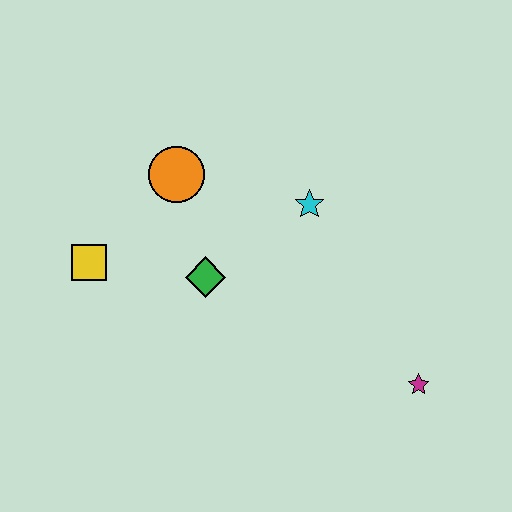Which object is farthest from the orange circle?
The magenta star is farthest from the orange circle.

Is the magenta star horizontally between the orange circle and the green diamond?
No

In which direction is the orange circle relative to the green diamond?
The orange circle is above the green diamond.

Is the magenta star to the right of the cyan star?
Yes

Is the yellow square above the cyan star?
No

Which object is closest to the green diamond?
The orange circle is closest to the green diamond.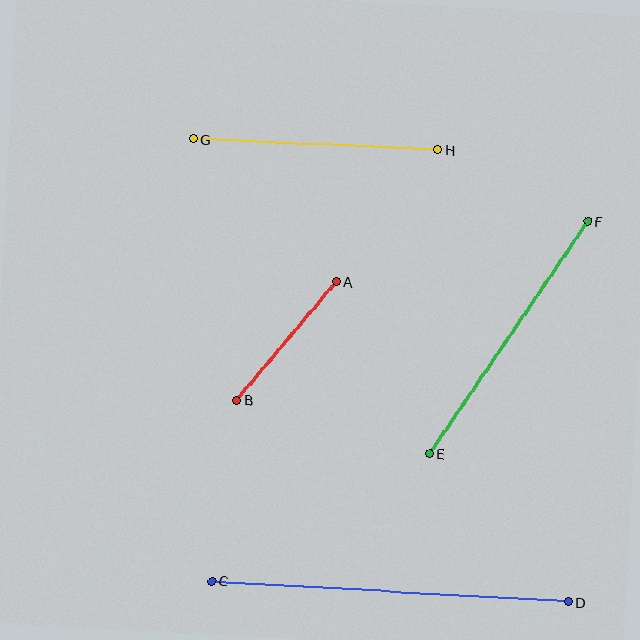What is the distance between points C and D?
The distance is approximately 357 pixels.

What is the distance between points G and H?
The distance is approximately 244 pixels.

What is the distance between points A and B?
The distance is approximately 155 pixels.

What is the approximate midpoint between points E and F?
The midpoint is at approximately (509, 338) pixels.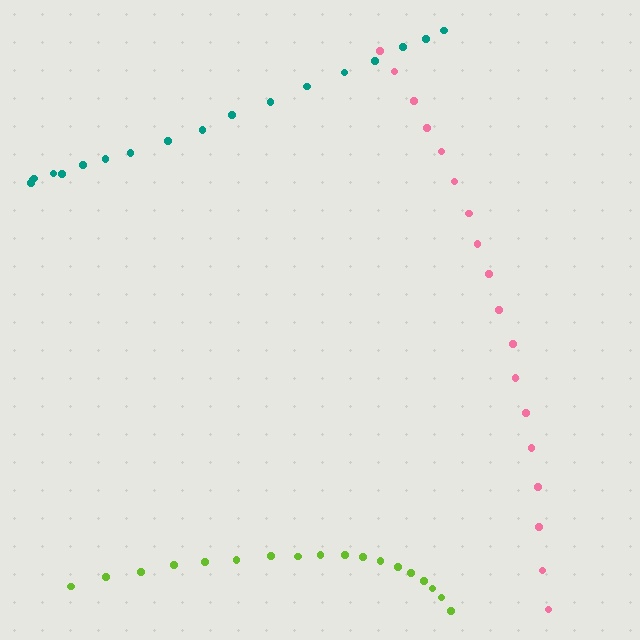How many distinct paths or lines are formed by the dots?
There are 3 distinct paths.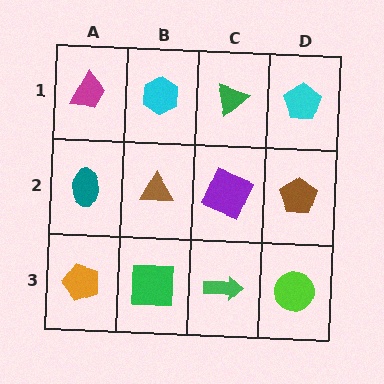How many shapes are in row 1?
4 shapes.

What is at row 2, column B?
A brown triangle.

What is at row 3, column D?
A lime circle.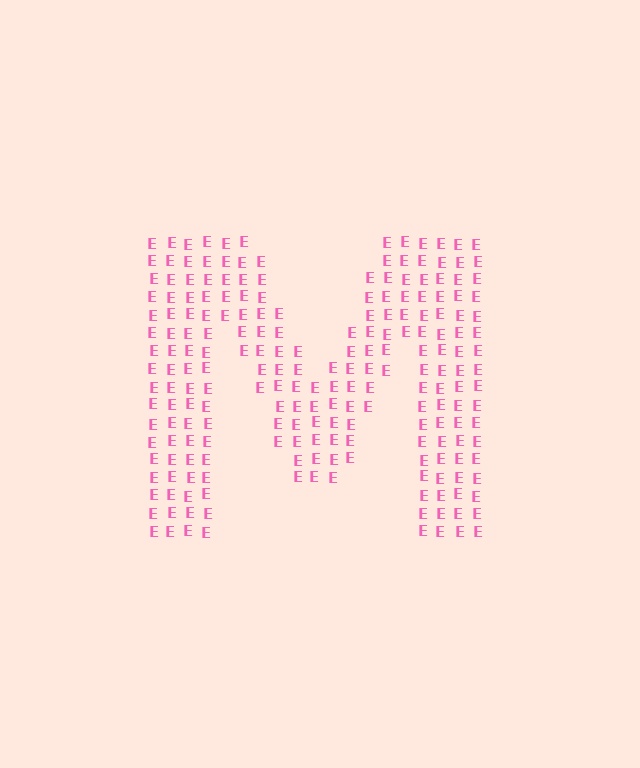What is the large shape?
The large shape is the letter M.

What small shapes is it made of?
It is made of small letter E's.